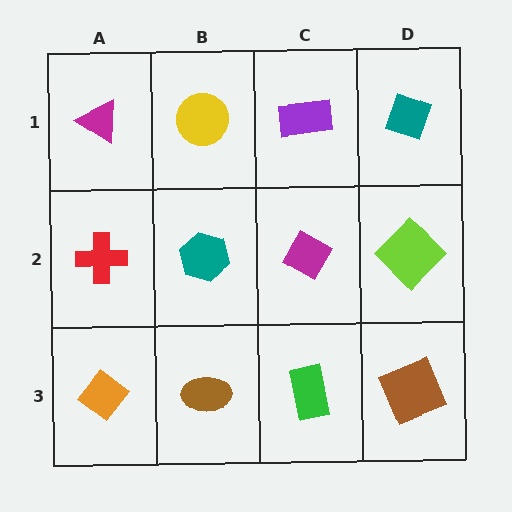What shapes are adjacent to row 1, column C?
A magenta diamond (row 2, column C), a yellow circle (row 1, column B), a teal diamond (row 1, column D).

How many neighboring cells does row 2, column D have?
3.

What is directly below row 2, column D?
A brown square.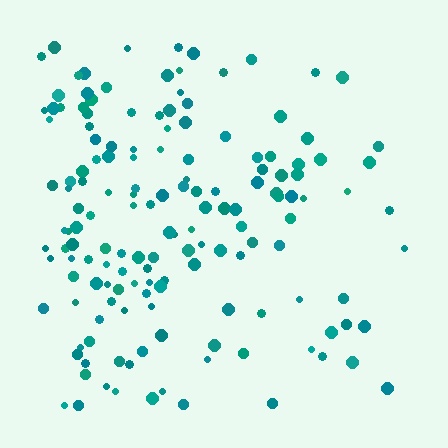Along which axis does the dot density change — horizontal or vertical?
Horizontal.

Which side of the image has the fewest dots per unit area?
The right.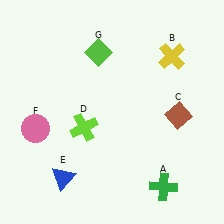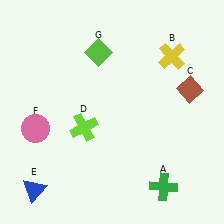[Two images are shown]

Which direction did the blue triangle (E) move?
The blue triangle (E) moved left.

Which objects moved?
The objects that moved are: the brown diamond (C), the blue triangle (E).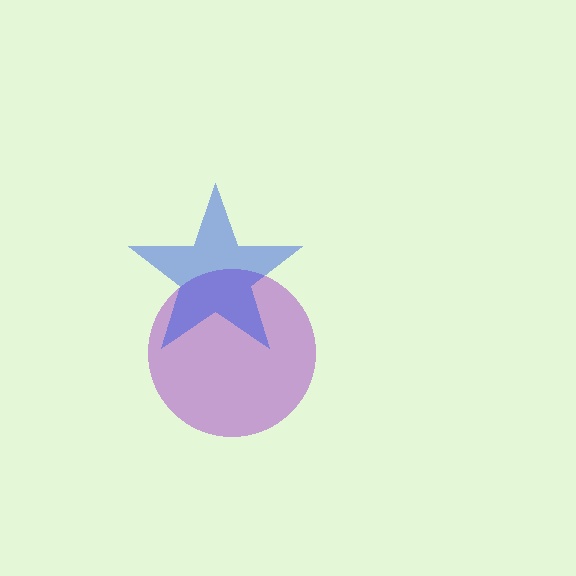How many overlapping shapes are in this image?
There are 2 overlapping shapes in the image.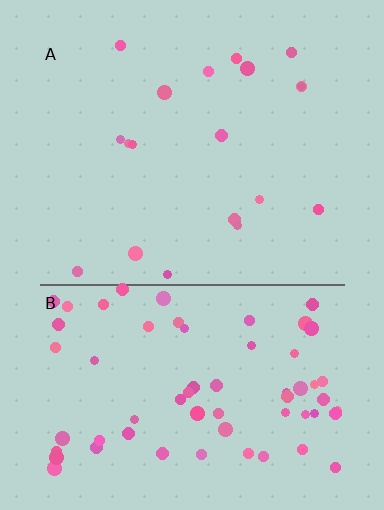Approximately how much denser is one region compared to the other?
Approximately 3.4× — region B over region A.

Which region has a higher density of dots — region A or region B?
B (the bottom).